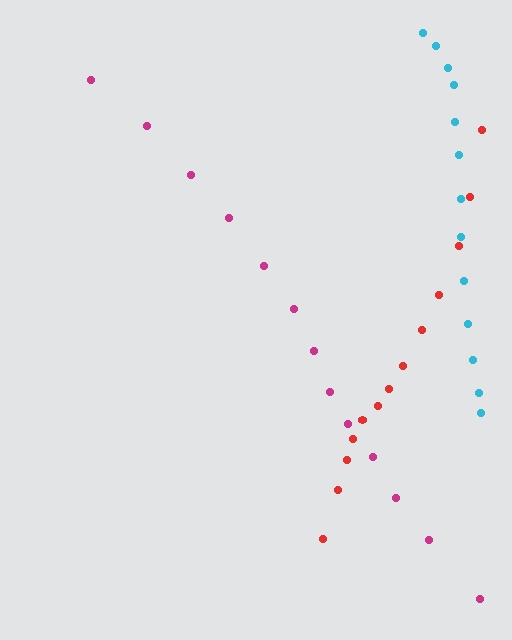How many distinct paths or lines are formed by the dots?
There are 3 distinct paths.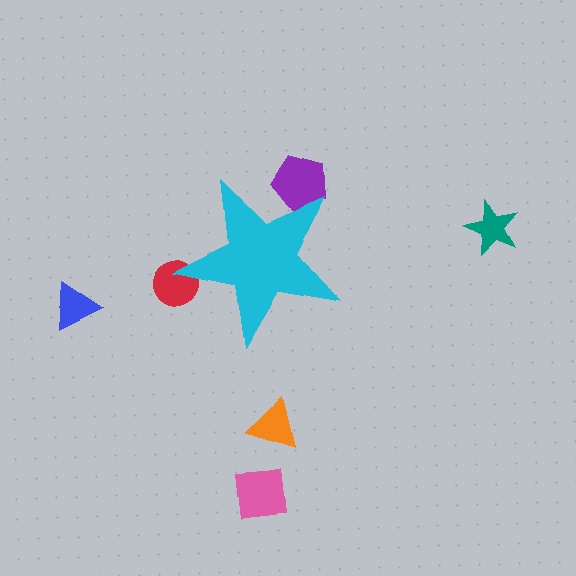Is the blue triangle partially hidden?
No, the blue triangle is fully visible.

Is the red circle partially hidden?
Yes, the red circle is partially hidden behind the cyan star.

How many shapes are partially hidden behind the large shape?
2 shapes are partially hidden.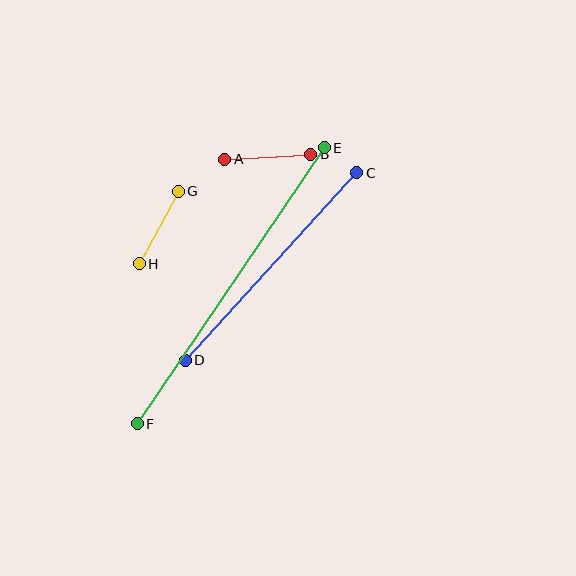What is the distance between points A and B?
The distance is approximately 86 pixels.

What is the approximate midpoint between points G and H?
The midpoint is at approximately (159, 228) pixels.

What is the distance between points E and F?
The distance is approximately 333 pixels.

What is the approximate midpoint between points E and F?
The midpoint is at approximately (231, 286) pixels.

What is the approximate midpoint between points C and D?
The midpoint is at approximately (271, 267) pixels.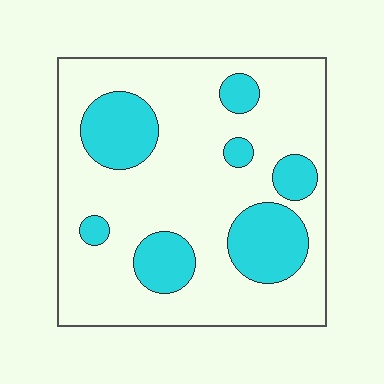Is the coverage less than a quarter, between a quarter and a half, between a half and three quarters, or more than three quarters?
Less than a quarter.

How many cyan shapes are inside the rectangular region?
7.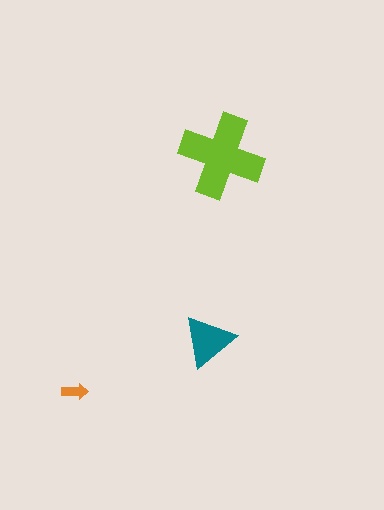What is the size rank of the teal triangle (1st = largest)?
2nd.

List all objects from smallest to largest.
The orange arrow, the teal triangle, the lime cross.